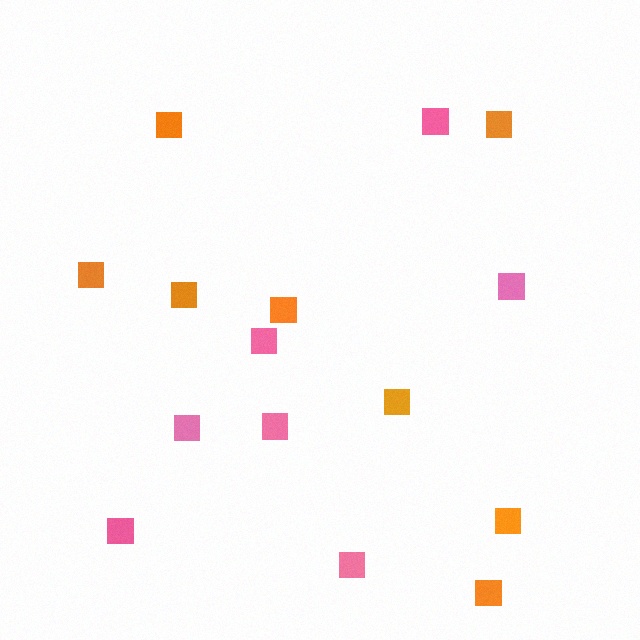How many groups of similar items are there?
There are 2 groups: one group of pink squares (7) and one group of orange squares (8).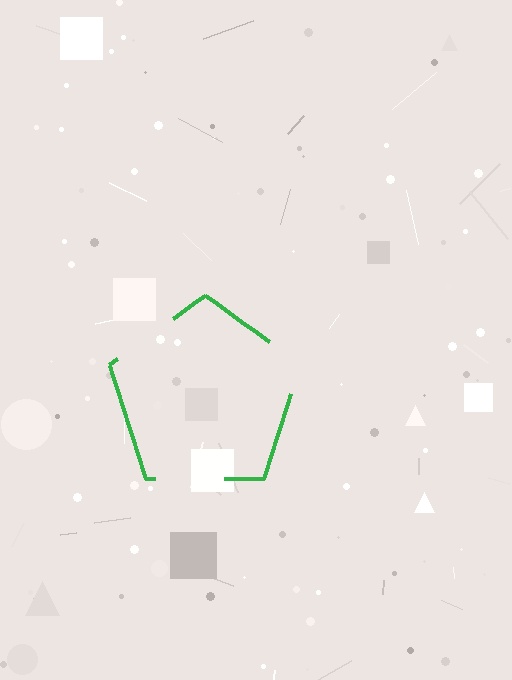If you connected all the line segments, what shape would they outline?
They would outline a pentagon.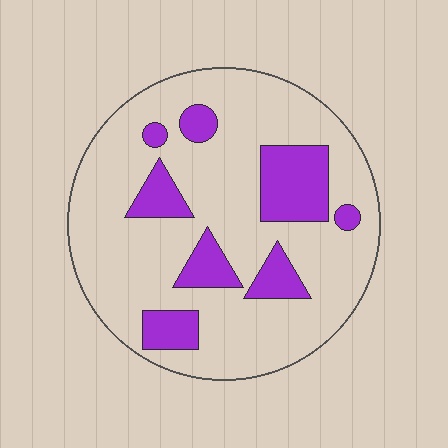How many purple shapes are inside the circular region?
8.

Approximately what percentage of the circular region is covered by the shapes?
Approximately 20%.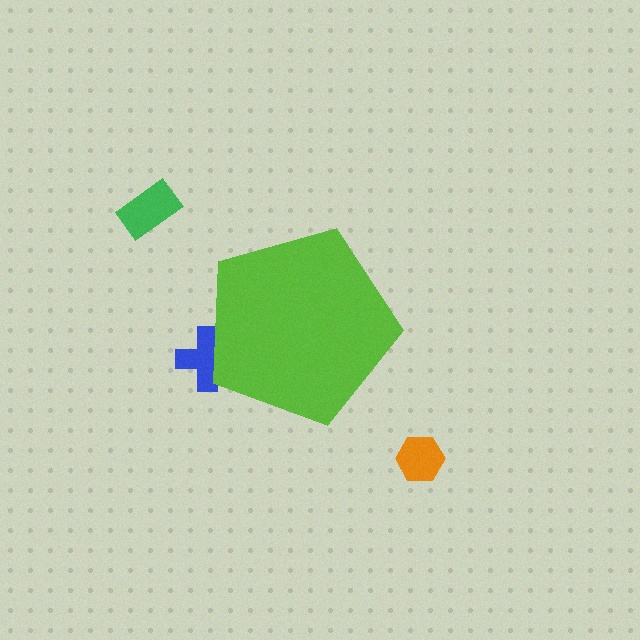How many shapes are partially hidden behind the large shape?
1 shape is partially hidden.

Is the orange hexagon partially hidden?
No, the orange hexagon is fully visible.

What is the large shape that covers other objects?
A lime pentagon.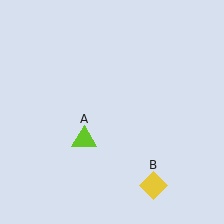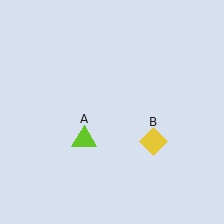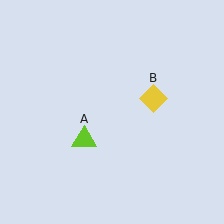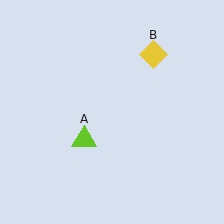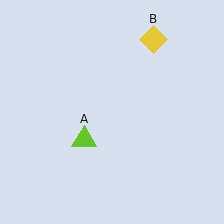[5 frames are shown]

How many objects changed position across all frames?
1 object changed position: yellow diamond (object B).